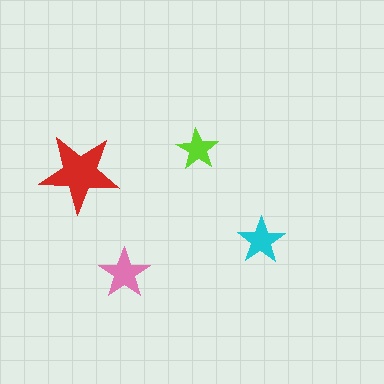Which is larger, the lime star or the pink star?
The pink one.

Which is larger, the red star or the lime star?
The red one.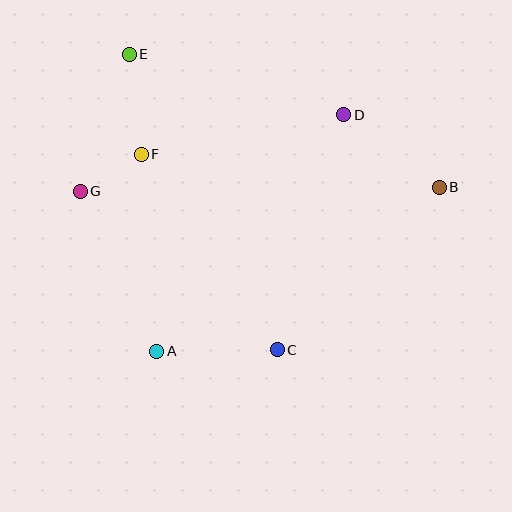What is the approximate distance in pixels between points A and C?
The distance between A and C is approximately 121 pixels.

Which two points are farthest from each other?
Points B and G are farthest from each other.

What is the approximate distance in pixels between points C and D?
The distance between C and D is approximately 244 pixels.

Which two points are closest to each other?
Points F and G are closest to each other.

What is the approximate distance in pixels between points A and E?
The distance between A and E is approximately 298 pixels.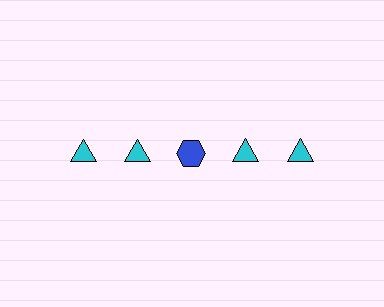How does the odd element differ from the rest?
It differs in both color (blue instead of cyan) and shape (hexagon instead of triangle).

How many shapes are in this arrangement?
There are 5 shapes arranged in a grid pattern.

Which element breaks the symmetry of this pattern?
The blue hexagon in the top row, center column breaks the symmetry. All other shapes are cyan triangles.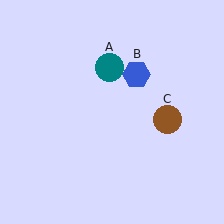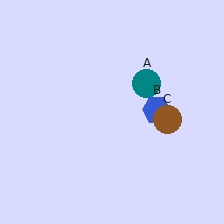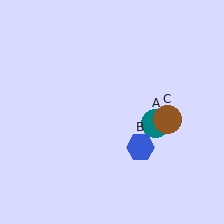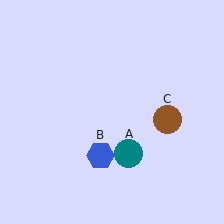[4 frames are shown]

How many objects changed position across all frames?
2 objects changed position: teal circle (object A), blue hexagon (object B).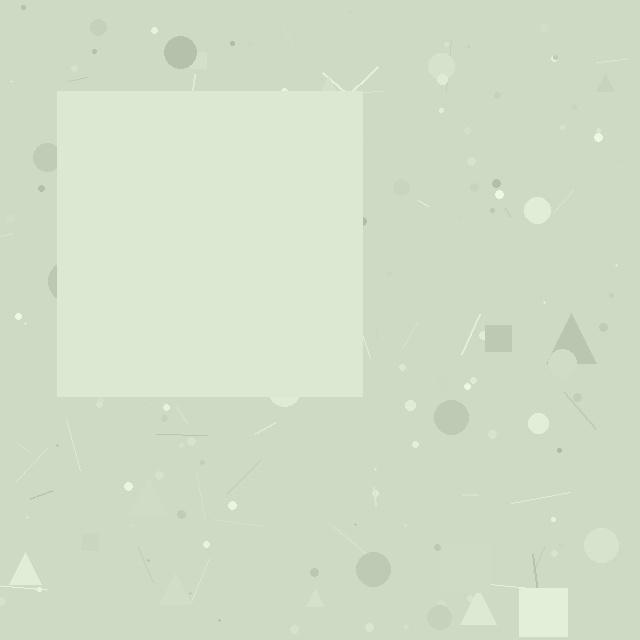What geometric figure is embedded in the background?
A square is embedded in the background.